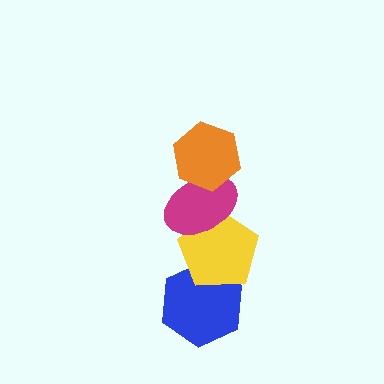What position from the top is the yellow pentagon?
The yellow pentagon is 3rd from the top.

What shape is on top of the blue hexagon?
The yellow pentagon is on top of the blue hexagon.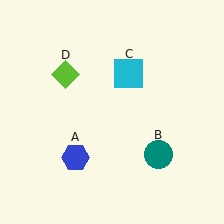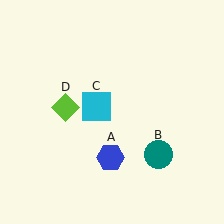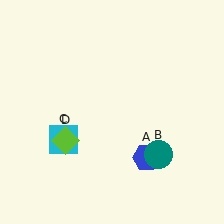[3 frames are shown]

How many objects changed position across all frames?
3 objects changed position: blue hexagon (object A), cyan square (object C), lime diamond (object D).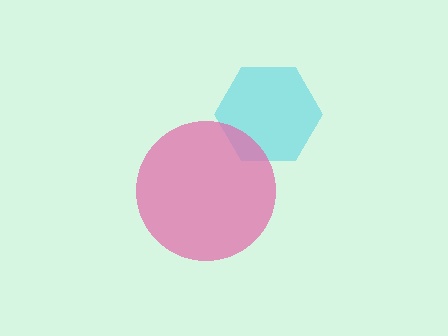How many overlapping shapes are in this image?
There are 2 overlapping shapes in the image.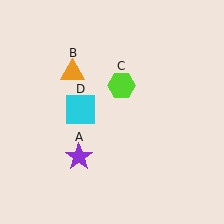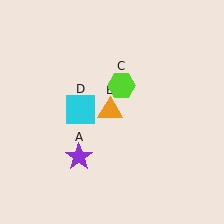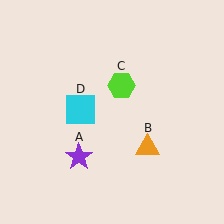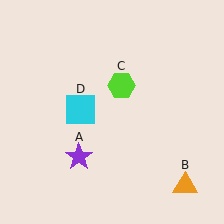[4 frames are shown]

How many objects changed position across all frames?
1 object changed position: orange triangle (object B).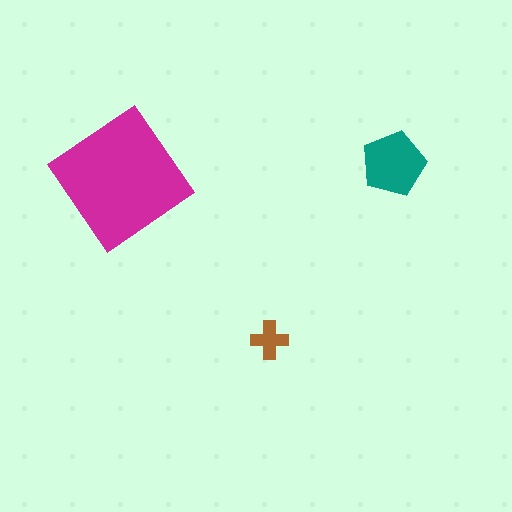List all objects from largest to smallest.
The magenta diamond, the teal pentagon, the brown cross.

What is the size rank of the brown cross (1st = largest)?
3rd.